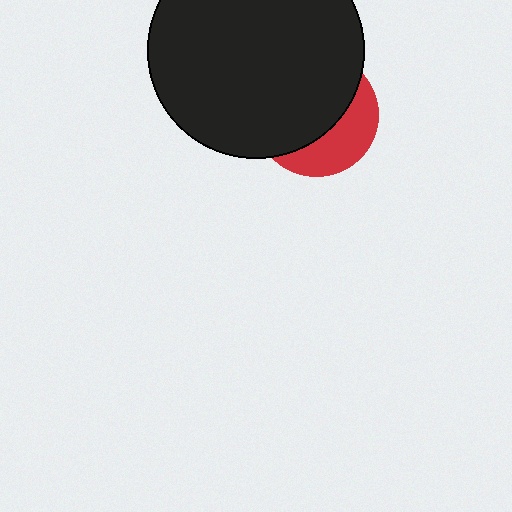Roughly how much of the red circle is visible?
A small part of it is visible (roughly 36%).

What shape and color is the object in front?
The object in front is a black circle.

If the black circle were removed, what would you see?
You would see the complete red circle.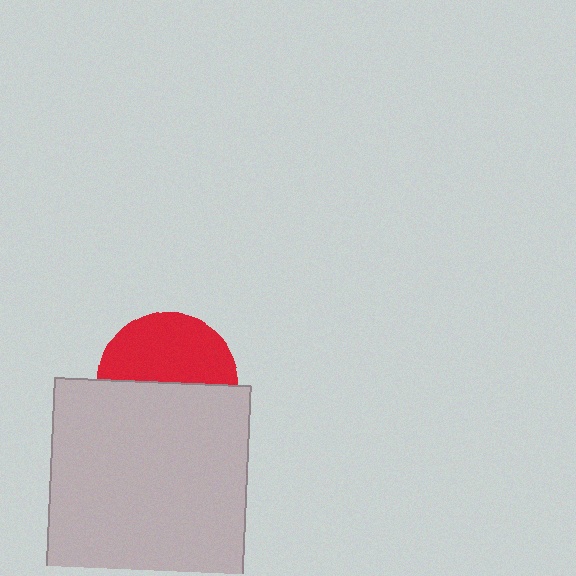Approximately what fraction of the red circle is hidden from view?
Roughly 50% of the red circle is hidden behind the light gray square.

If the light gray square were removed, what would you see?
You would see the complete red circle.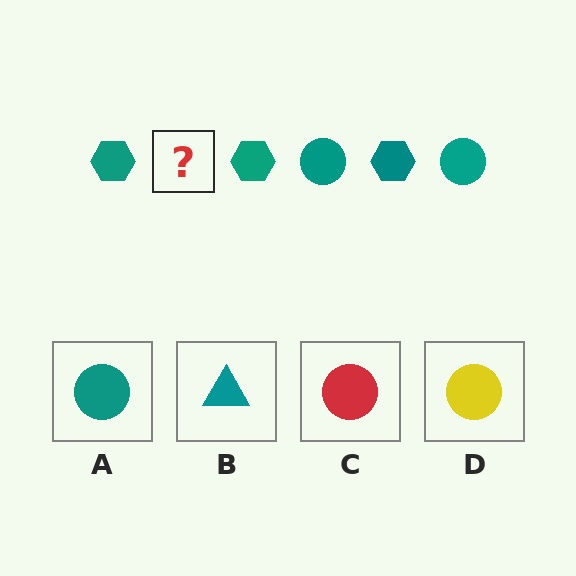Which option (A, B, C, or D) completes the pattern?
A.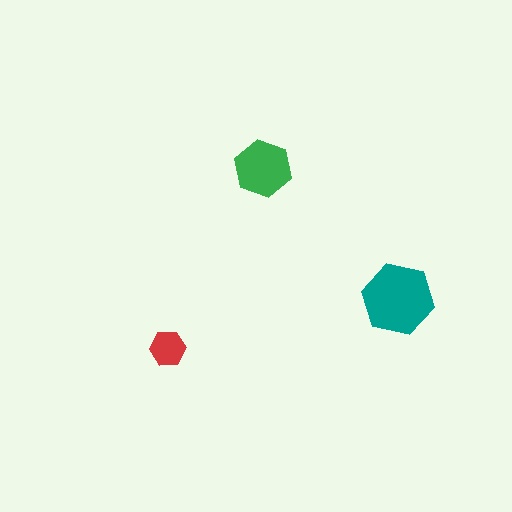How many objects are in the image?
There are 3 objects in the image.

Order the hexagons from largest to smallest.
the teal one, the green one, the red one.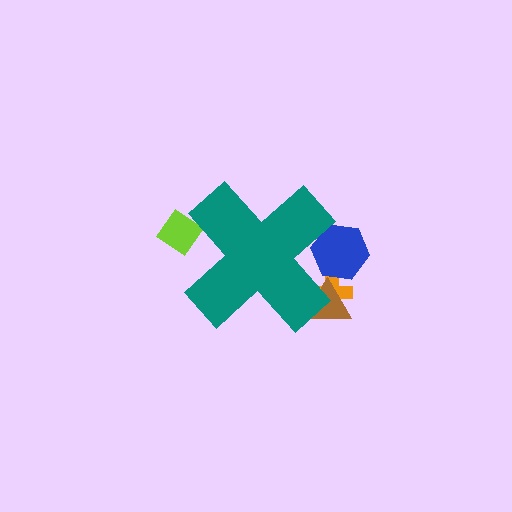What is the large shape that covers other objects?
A teal cross.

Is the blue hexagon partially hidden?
Yes, the blue hexagon is partially hidden behind the teal cross.